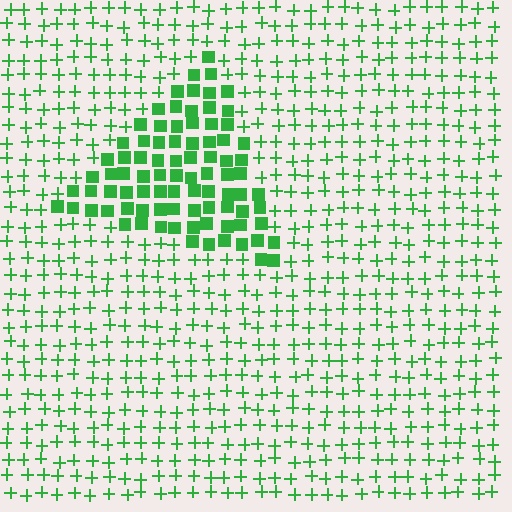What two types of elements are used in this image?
The image uses squares inside the triangle region and plus signs outside it.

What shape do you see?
I see a triangle.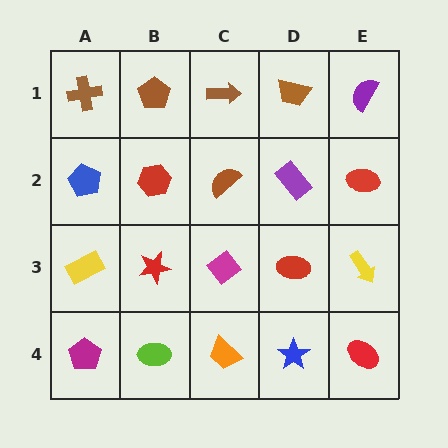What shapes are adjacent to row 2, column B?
A brown pentagon (row 1, column B), a red star (row 3, column B), a blue pentagon (row 2, column A), a brown semicircle (row 2, column C).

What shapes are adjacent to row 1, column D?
A purple rectangle (row 2, column D), a brown arrow (row 1, column C), a purple semicircle (row 1, column E).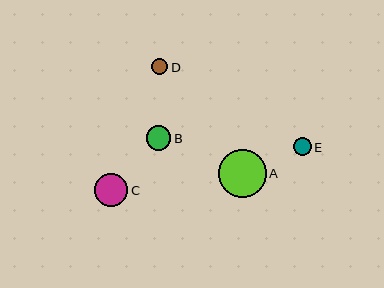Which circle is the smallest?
Circle D is the smallest with a size of approximately 16 pixels.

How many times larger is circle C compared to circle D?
Circle C is approximately 2.1 times the size of circle D.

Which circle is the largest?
Circle A is the largest with a size of approximately 48 pixels.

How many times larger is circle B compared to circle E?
Circle B is approximately 1.4 times the size of circle E.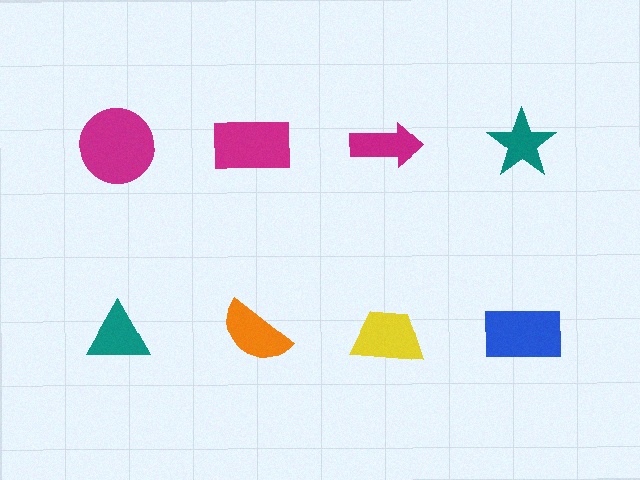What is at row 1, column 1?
A magenta circle.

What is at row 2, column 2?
An orange semicircle.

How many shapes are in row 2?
4 shapes.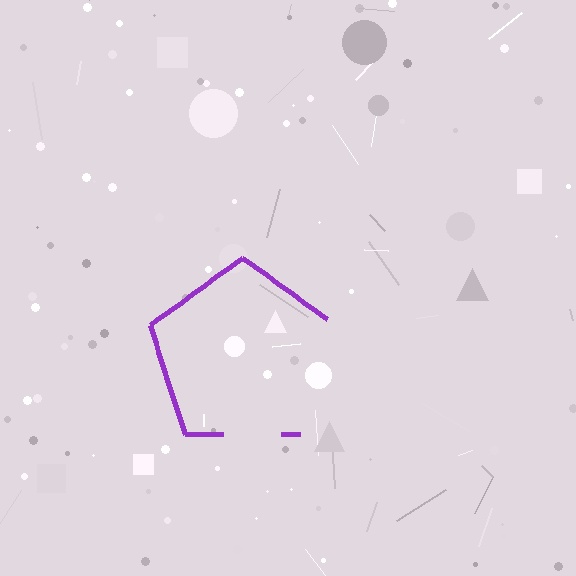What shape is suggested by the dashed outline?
The dashed outline suggests a pentagon.